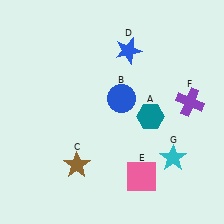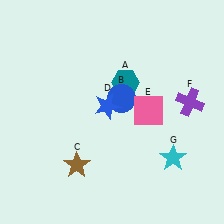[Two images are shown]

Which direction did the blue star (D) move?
The blue star (D) moved down.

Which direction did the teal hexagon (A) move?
The teal hexagon (A) moved up.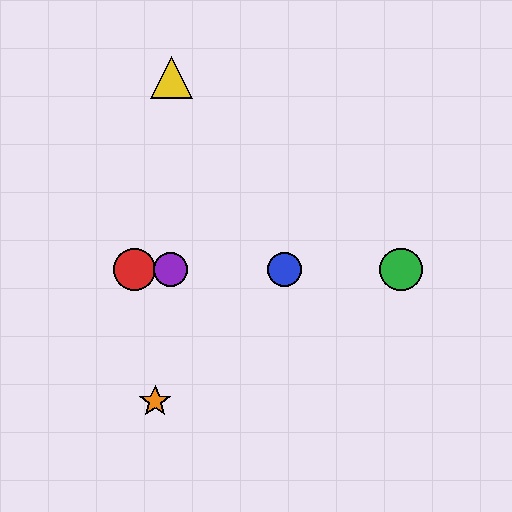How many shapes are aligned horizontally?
4 shapes (the red circle, the blue circle, the green circle, the purple circle) are aligned horizontally.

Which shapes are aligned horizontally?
The red circle, the blue circle, the green circle, the purple circle are aligned horizontally.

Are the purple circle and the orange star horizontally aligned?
No, the purple circle is at y≈270 and the orange star is at y≈402.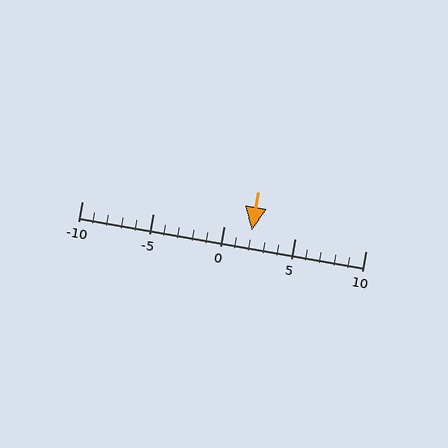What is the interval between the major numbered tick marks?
The major tick marks are spaced 5 units apart.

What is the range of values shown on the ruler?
The ruler shows values from -10 to 10.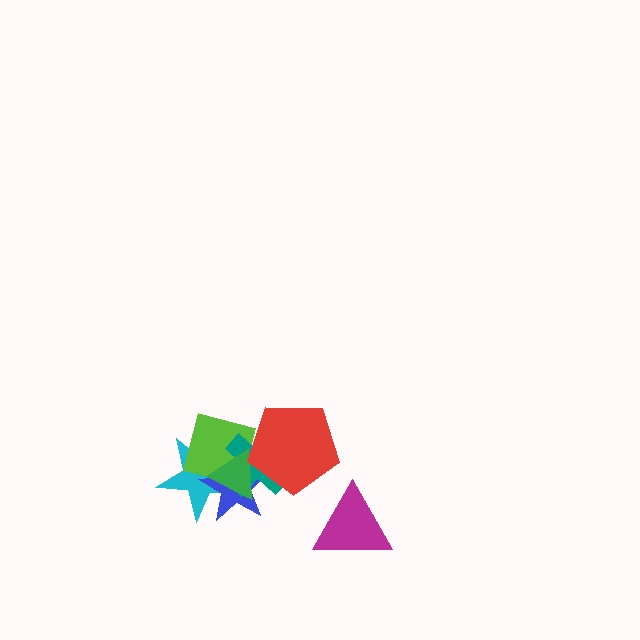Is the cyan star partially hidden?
Yes, it is partially covered by another shape.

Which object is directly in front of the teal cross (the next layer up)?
The green triangle is directly in front of the teal cross.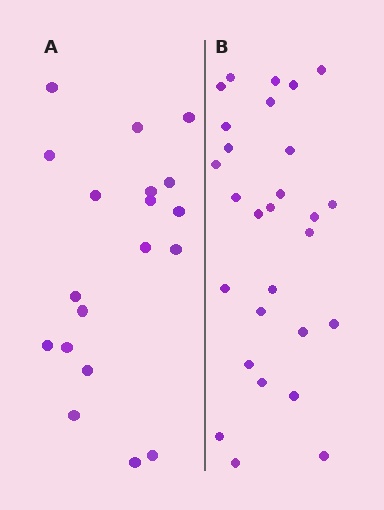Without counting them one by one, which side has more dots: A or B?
Region B (the right region) has more dots.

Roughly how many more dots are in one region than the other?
Region B has roughly 8 or so more dots than region A.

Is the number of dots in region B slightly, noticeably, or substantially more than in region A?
Region B has substantially more. The ratio is roughly 1.5 to 1.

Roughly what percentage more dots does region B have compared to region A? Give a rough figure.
About 45% more.